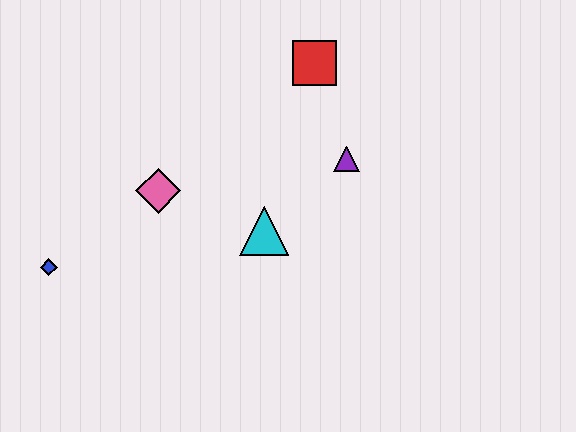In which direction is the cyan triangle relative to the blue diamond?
The cyan triangle is to the right of the blue diamond.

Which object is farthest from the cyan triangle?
The blue diamond is farthest from the cyan triangle.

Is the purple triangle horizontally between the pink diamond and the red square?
No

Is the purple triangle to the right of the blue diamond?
Yes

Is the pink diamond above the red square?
No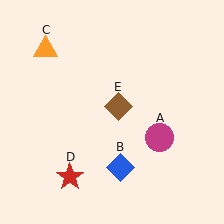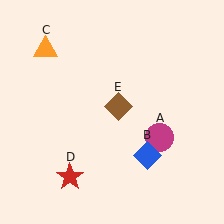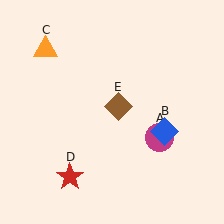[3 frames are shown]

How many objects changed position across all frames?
1 object changed position: blue diamond (object B).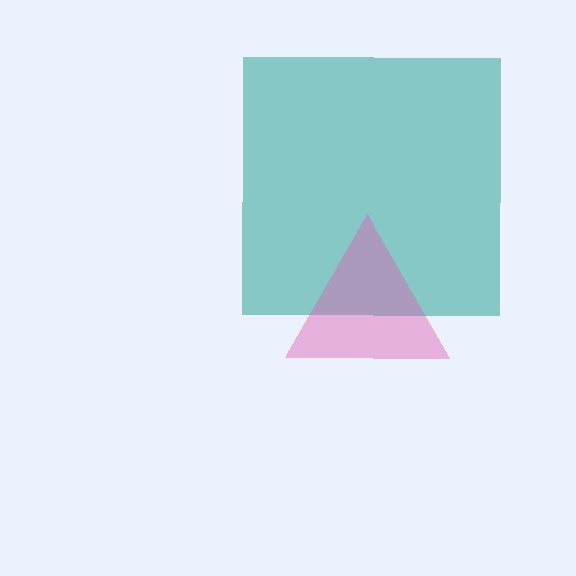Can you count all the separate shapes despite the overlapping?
Yes, there are 2 separate shapes.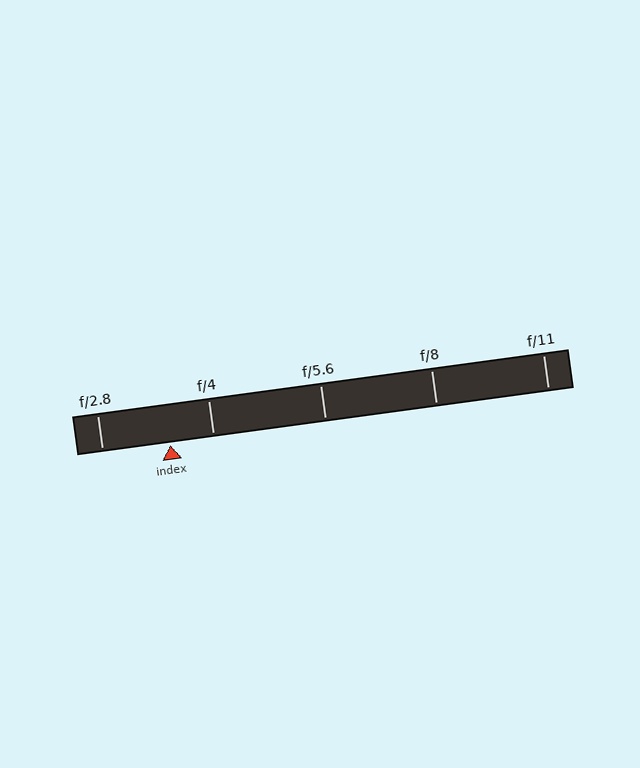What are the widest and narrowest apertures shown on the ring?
The widest aperture shown is f/2.8 and the narrowest is f/11.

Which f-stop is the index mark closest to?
The index mark is closest to f/4.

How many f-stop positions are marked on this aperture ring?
There are 5 f-stop positions marked.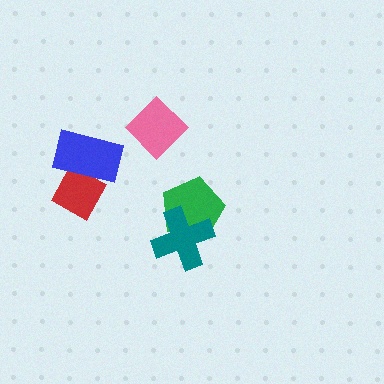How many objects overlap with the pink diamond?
0 objects overlap with the pink diamond.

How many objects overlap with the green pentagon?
1 object overlaps with the green pentagon.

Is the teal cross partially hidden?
No, no other shape covers it.